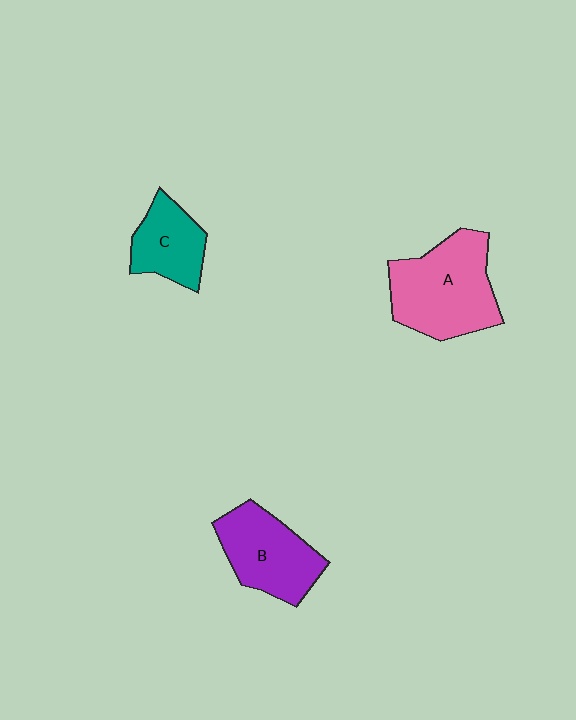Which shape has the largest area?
Shape A (pink).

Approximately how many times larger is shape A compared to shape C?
Approximately 1.8 times.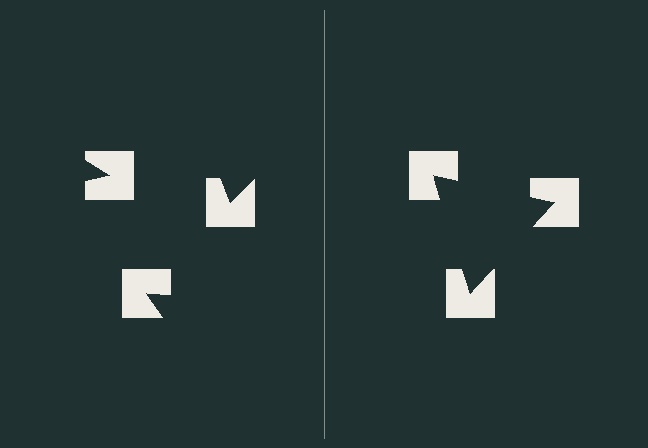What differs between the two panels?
The notched squares are positioned identically on both sides; only the wedge orientations differ. On the right they align to a triangle; on the left they are misaligned.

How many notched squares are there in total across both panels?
6 — 3 on each side.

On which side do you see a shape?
An illusory triangle appears on the right side. On the left side the wedge cuts are rotated, so no coherent shape forms.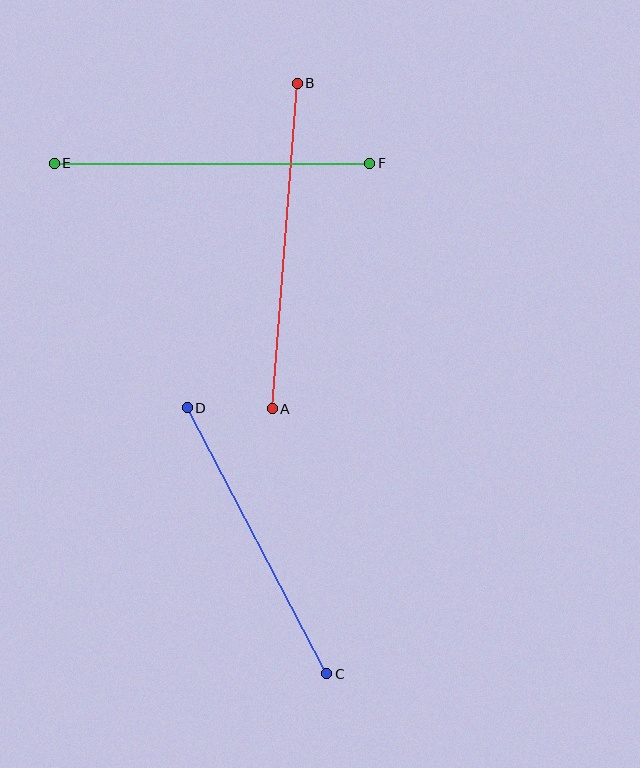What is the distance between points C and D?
The distance is approximately 301 pixels.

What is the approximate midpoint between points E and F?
The midpoint is at approximately (212, 163) pixels.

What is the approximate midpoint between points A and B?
The midpoint is at approximately (285, 246) pixels.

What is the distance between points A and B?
The distance is approximately 327 pixels.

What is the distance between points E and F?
The distance is approximately 315 pixels.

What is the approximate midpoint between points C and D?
The midpoint is at approximately (257, 541) pixels.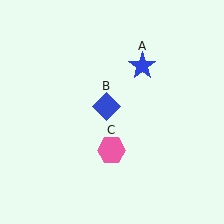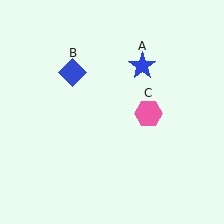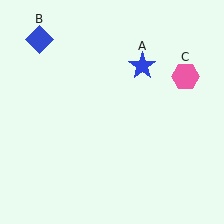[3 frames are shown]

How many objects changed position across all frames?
2 objects changed position: blue diamond (object B), pink hexagon (object C).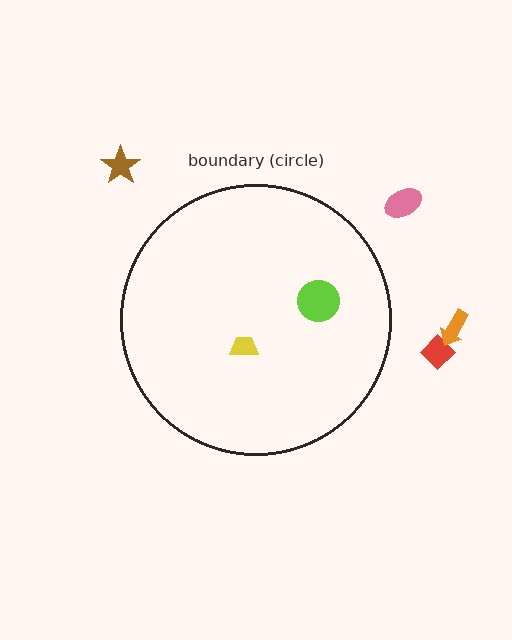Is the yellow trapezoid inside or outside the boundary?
Inside.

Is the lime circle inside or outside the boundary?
Inside.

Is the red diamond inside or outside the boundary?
Outside.